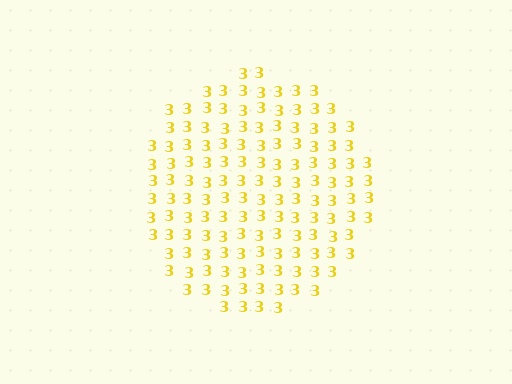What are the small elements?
The small elements are digit 3's.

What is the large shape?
The large shape is a circle.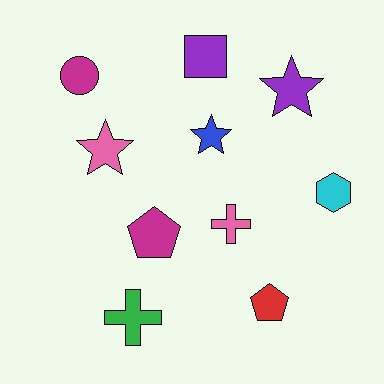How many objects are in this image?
There are 10 objects.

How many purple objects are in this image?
There are 2 purple objects.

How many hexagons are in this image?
There is 1 hexagon.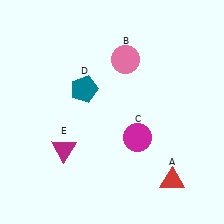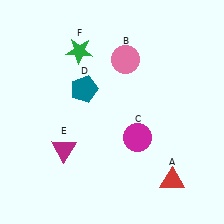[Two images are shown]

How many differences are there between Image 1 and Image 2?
There is 1 difference between the two images.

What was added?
A green star (F) was added in Image 2.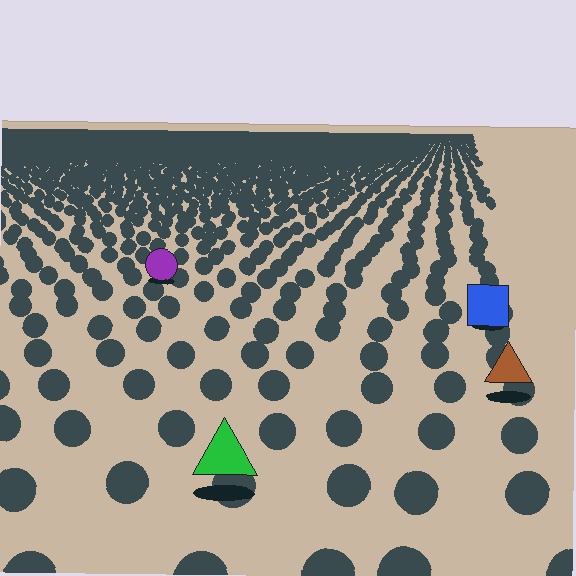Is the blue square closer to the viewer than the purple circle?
Yes. The blue square is closer — you can tell from the texture gradient: the ground texture is coarser near it.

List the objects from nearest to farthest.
From nearest to farthest: the green triangle, the brown triangle, the blue square, the purple circle.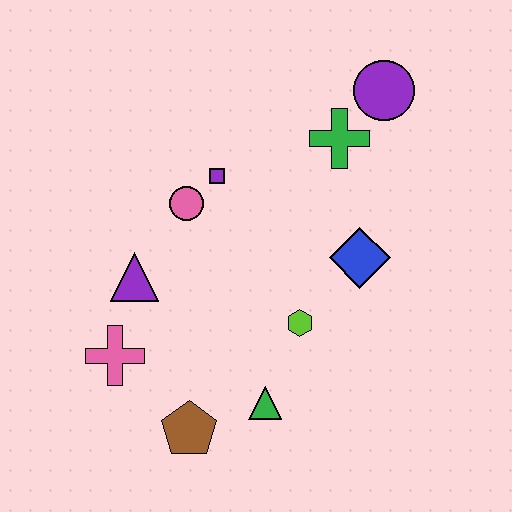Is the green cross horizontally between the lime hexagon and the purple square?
No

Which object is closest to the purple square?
The pink circle is closest to the purple square.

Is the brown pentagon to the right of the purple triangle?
Yes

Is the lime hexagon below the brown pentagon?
No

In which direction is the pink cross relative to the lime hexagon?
The pink cross is to the left of the lime hexagon.